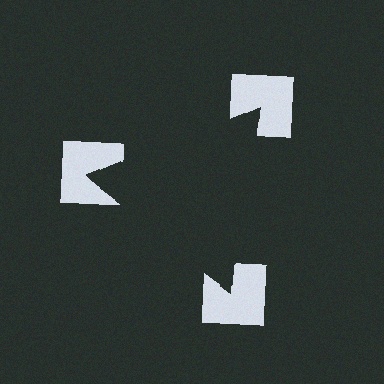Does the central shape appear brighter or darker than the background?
It typically appears slightly darker than the background, even though no actual brightness change is drawn.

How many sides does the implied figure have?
3 sides.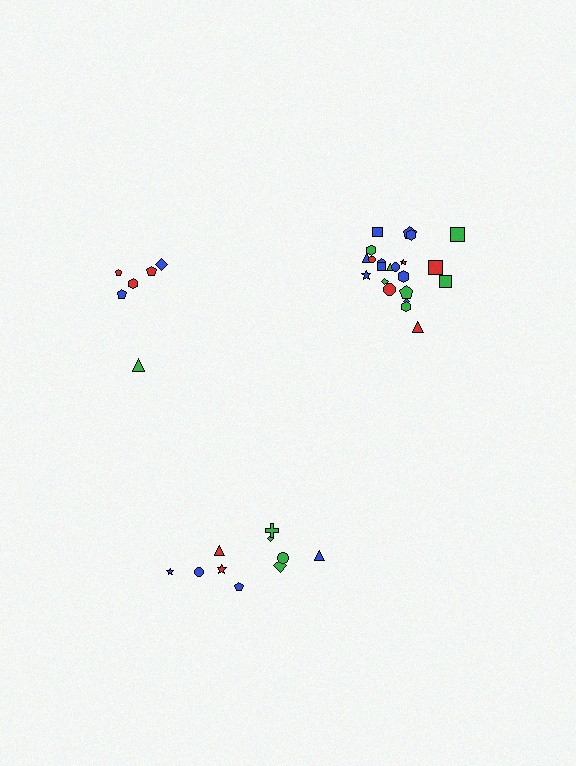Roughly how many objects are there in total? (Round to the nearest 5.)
Roughly 40 objects in total.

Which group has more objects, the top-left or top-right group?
The top-right group.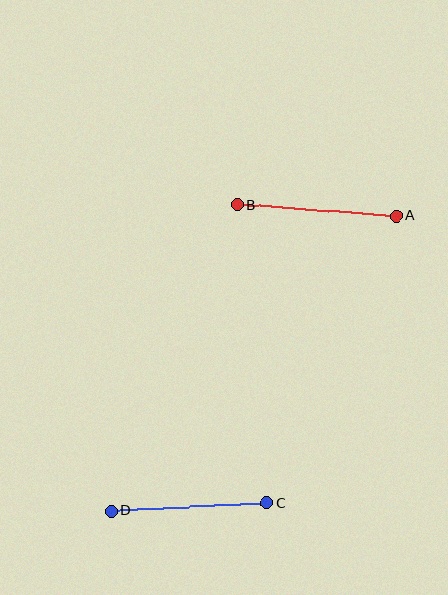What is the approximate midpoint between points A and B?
The midpoint is at approximately (316, 210) pixels.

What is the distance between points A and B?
The distance is approximately 159 pixels.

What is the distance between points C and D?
The distance is approximately 155 pixels.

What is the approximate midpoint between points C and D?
The midpoint is at approximately (189, 507) pixels.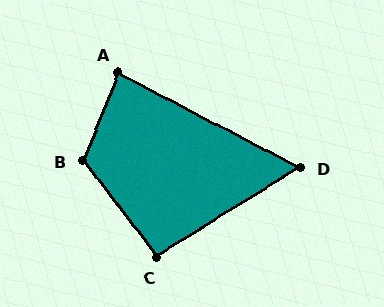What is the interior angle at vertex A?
Approximately 84 degrees (acute).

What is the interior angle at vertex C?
Approximately 96 degrees (obtuse).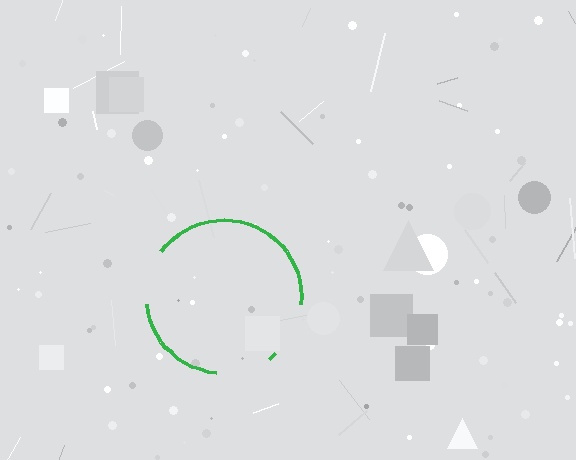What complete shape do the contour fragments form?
The contour fragments form a circle.